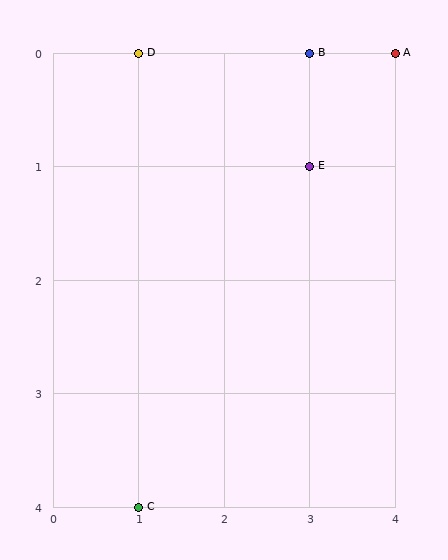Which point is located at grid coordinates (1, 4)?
Point C is at (1, 4).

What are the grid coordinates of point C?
Point C is at grid coordinates (1, 4).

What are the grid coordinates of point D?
Point D is at grid coordinates (1, 0).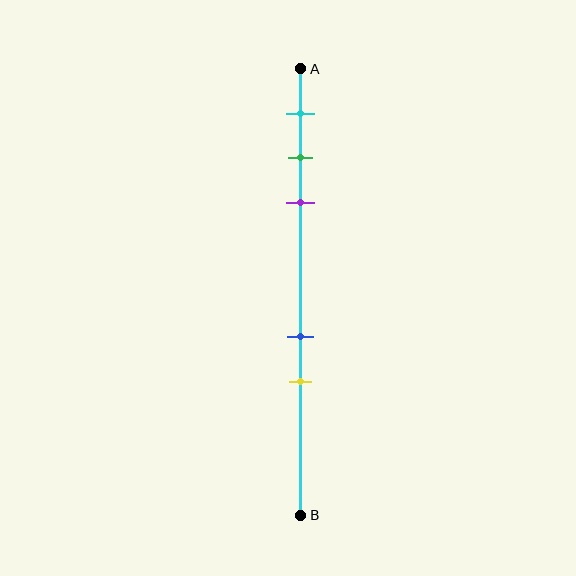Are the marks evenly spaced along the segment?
No, the marks are not evenly spaced.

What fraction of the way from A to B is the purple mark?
The purple mark is approximately 30% (0.3) of the way from A to B.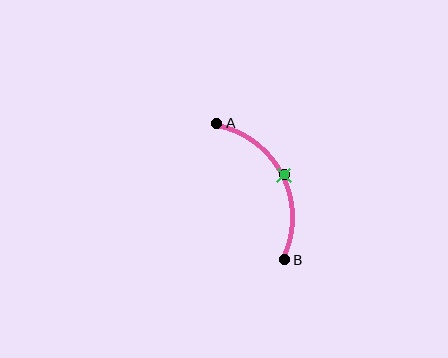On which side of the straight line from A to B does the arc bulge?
The arc bulges to the right of the straight line connecting A and B.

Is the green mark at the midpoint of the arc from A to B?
Yes. The green mark lies on the arc at equal arc-length from both A and B — it is the arc midpoint.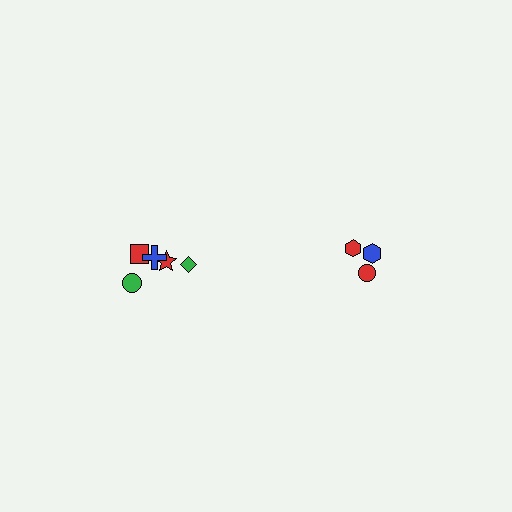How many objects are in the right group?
There are 3 objects.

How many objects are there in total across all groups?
There are 8 objects.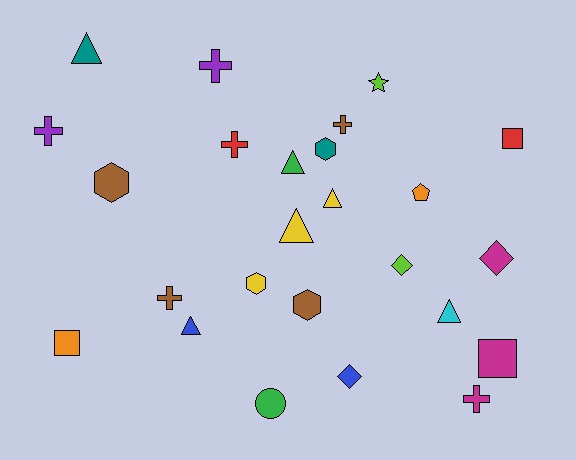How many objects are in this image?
There are 25 objects.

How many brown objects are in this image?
There are 4 brown objects.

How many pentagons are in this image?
There is 1 pentagon.